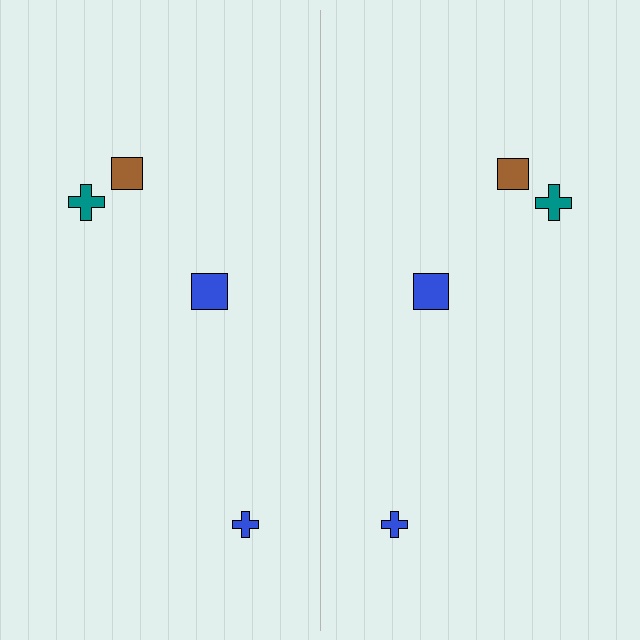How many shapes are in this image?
There are 8 shapes in this image.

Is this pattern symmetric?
Yes, this pattern has bilateral (reflection) symmetry.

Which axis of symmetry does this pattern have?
The pattern has a vertical axis of symmetry running through the center of the image.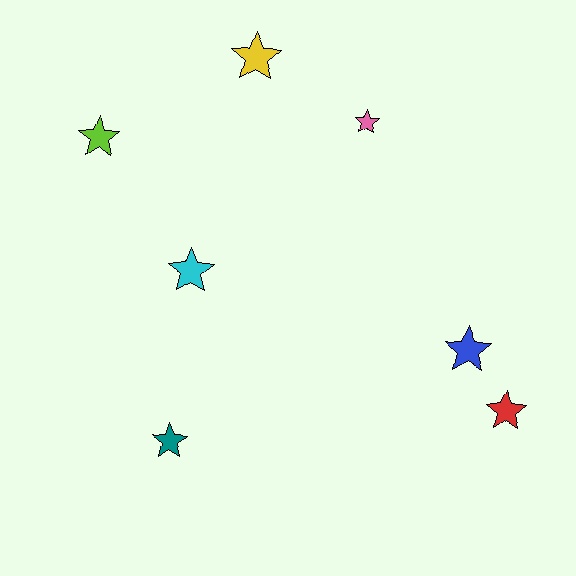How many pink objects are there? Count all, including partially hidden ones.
There is 1 pink object.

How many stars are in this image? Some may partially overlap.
There are 7 stars.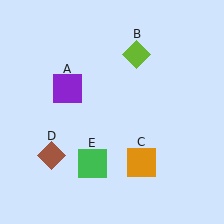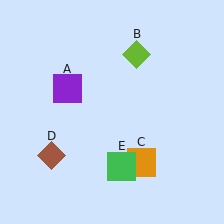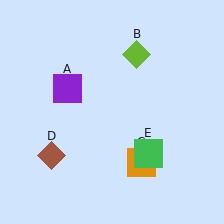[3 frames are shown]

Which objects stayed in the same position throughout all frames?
Purple square (object A) and lime diamond (object B) and orange square (object C) and brown diamond (object D) remained stationary.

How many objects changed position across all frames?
1 object changed position: green square (object E).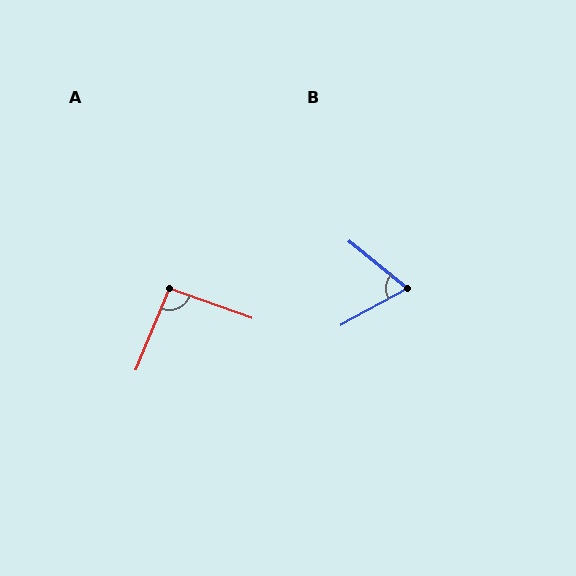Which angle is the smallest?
B, at approximately 68 degrees.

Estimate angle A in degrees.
Approximately 93 degrees.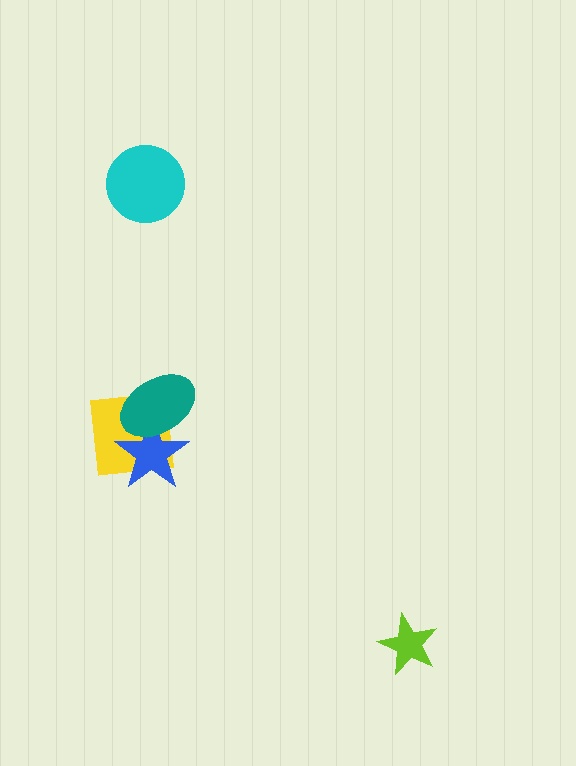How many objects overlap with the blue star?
2 objects overlap with the blue star.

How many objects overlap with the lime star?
0 objects overlap with the lime star.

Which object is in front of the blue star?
The teal ellipse is in front of the blue star.